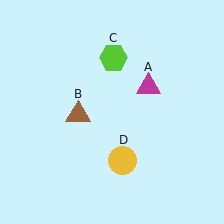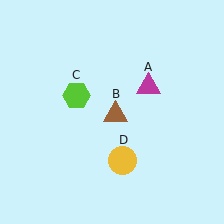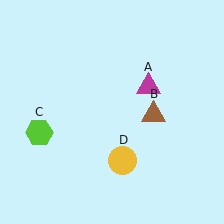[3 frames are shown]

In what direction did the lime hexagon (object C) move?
The lime hexagon (object C) moved down and to the left.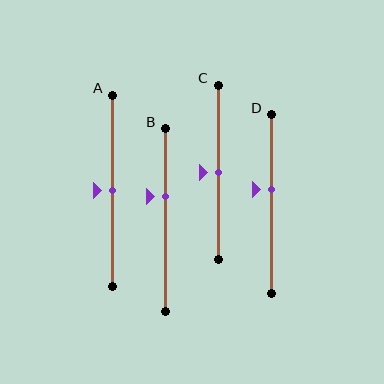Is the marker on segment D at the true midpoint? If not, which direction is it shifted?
No, the marker on segment D is shifted upward by about 8% of the segment length.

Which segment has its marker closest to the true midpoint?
Segment A has its marker closest to the true midpoint.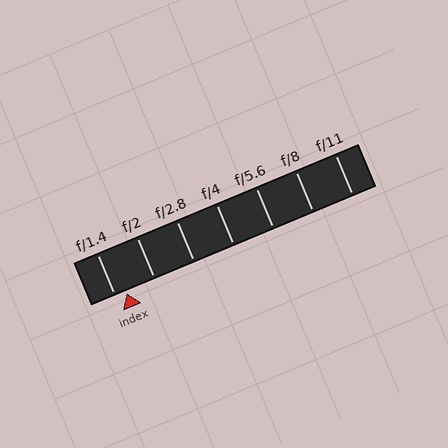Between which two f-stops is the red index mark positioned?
The index mark is between f/1.4 and f/2.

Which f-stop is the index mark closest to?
The index mark is closest to f/1.4.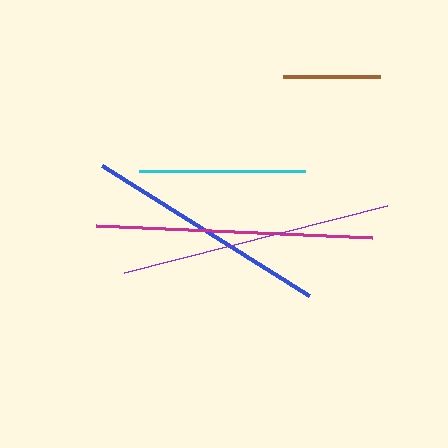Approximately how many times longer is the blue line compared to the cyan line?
The blue line is approximately 1.5 times the length of the cyan line.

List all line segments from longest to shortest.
From longest to shortest: magenta, purple, blue, cyan, brown.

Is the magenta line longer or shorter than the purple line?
The magenta line is longer than the purple line.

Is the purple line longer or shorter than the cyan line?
The purple line is longer than the cyan line.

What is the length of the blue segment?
The blue segment is approximately 244 pixels long.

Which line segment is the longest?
The magenta line is the longest at approximately 276 pixels.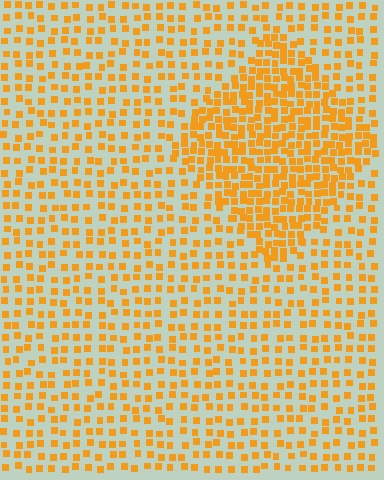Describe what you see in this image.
The image contains small orange elements arranged at two different densities. A diamond-shaped region is visible where the elements are more densely packed than the surrounding area.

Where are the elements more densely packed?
The elements are more densely packed inside the diamond boundary.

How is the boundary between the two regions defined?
The boundary is defined by a change in element density (approximately 2.1x ratio). All elements are the same color, size, and shape.